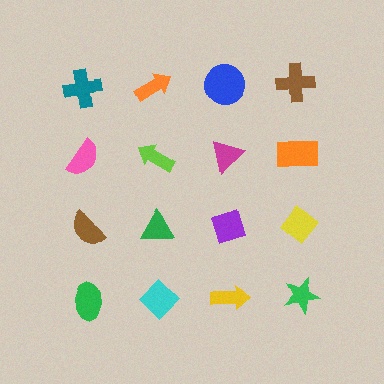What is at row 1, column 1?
A teal cross.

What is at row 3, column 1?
A brown semicircle.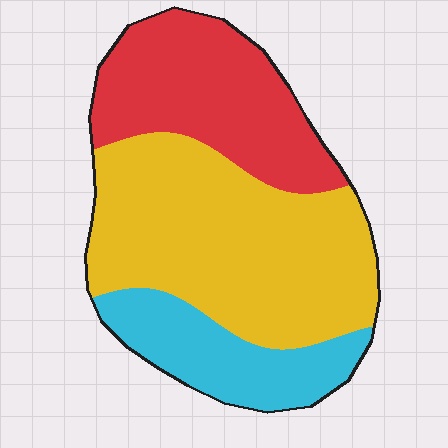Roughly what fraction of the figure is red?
Red covers 30% of the figure.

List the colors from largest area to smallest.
From largest to smallest: yellow, red, cyan.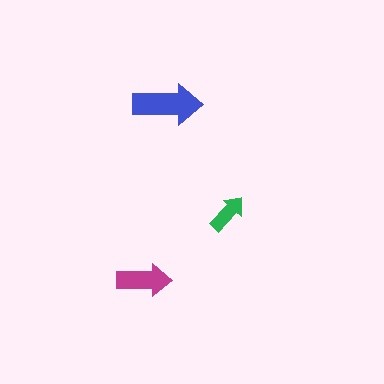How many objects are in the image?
There are 3 objects in the image.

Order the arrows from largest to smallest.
the blue one, the magenta one, the green one.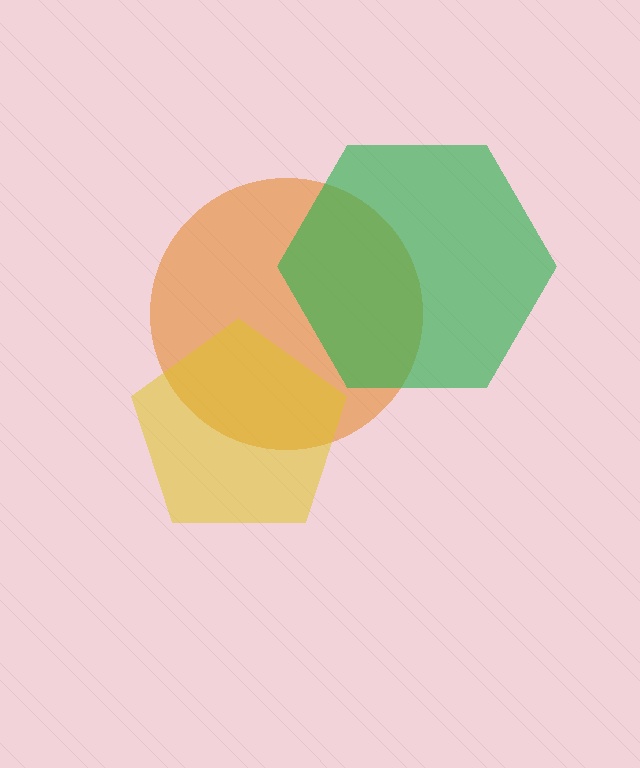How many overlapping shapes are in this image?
There are 3 overlapping shapes in the image.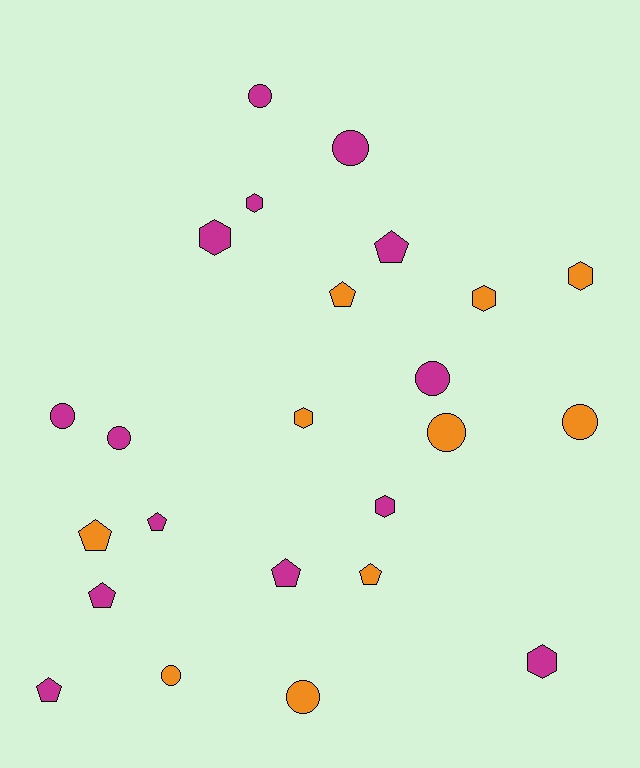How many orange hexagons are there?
There are 3 orange hexagons.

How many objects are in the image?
There are 24 objects.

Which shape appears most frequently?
Circle, with 9 objects.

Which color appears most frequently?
Magenta, with 14 objects.